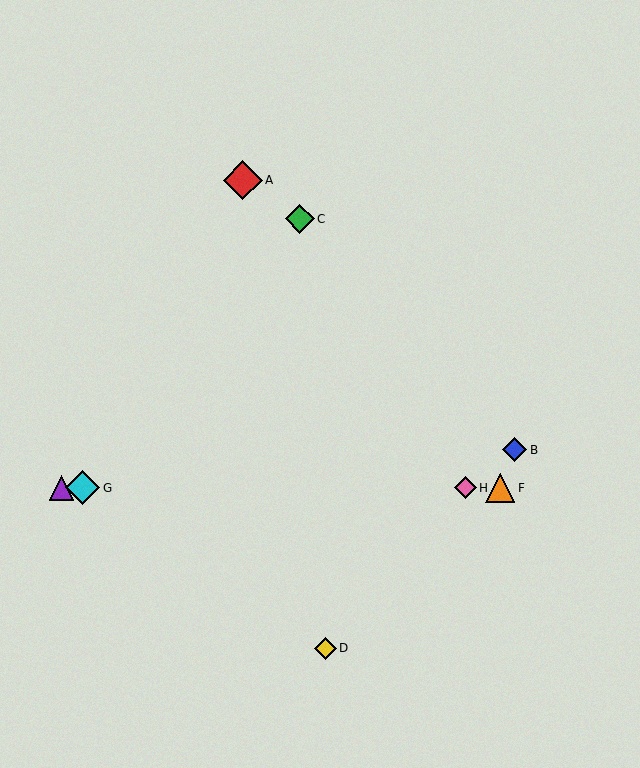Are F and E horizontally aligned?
Yes, both are at y≈488.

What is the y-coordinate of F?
Object F is at y≈488.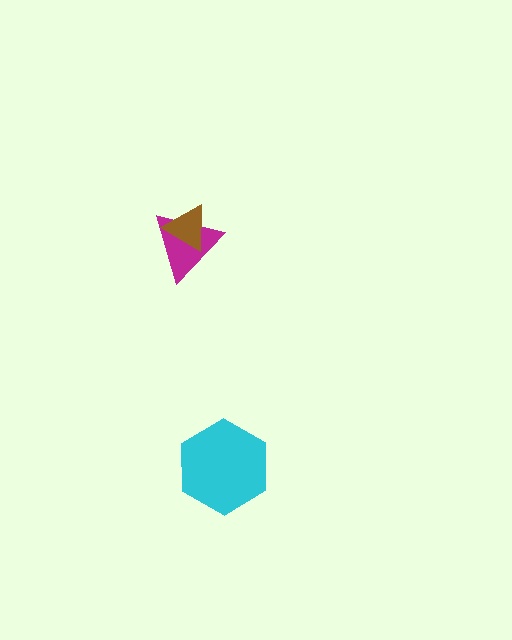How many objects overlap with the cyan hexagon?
0 objects overlap with the cyan hexagon.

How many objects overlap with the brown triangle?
1 object overlaps with the brown triangle.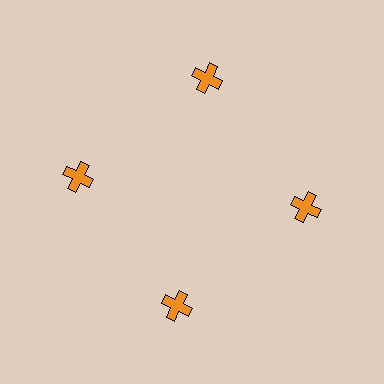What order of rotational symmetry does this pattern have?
This pattern has 4-fold rotational symmetry.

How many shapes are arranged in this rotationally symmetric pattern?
There are 4 shapes, arranged in 4 groups of 1.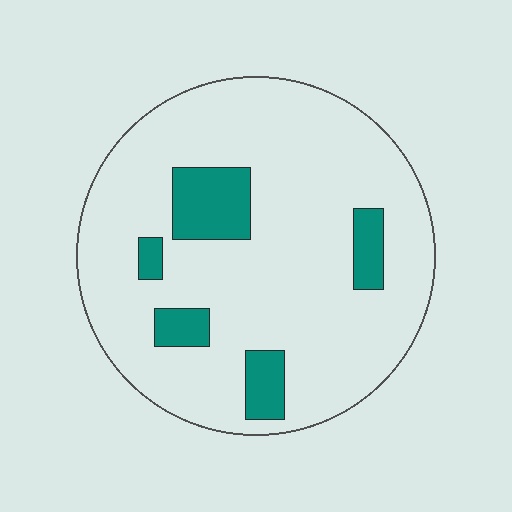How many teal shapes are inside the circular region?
5.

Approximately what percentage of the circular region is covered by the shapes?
Approximately 15%.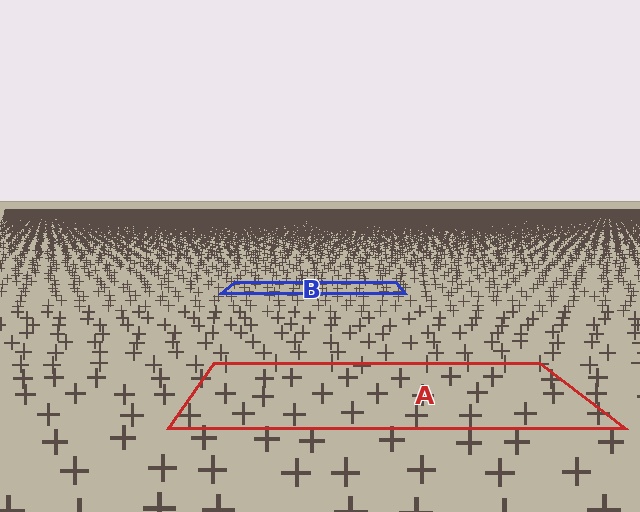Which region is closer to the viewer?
Region A is closer. The texture elements there are larger and more spread out.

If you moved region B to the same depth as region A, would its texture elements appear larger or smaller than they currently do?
They would appear larger. At a closer depth, the same texture elements are projected at a bigger on-screen size.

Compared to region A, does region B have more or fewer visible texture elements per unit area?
Region B has more texture elements per unit area — they are packed more densely because it is farther away.